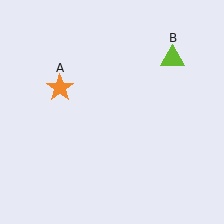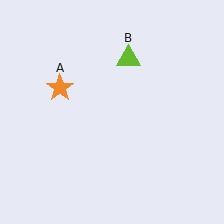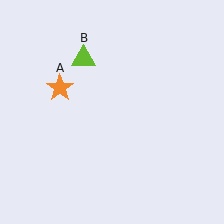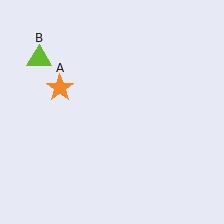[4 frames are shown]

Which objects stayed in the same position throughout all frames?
Orange star (object A) remained stationary.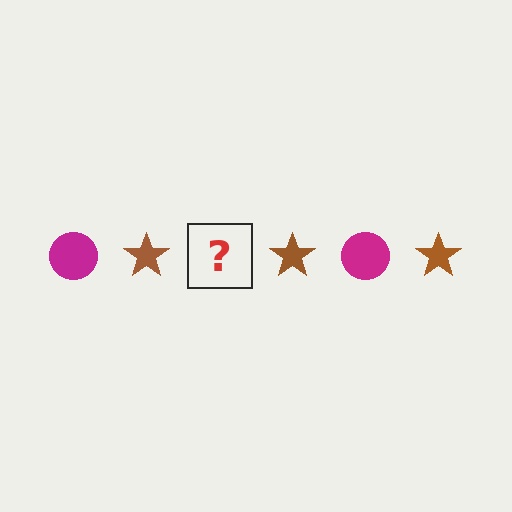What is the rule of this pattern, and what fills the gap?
The rule is that the pattern alternates between magenta circle and brown star. The gap should be filled with a magenta circle.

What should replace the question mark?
The question mark should be replaced with a magenta circle.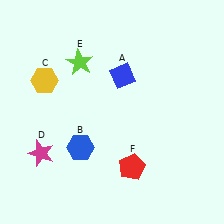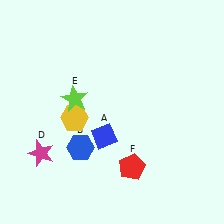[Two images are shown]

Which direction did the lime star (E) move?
The lime star (E) moved down.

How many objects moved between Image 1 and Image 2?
3 objects moved between the two images.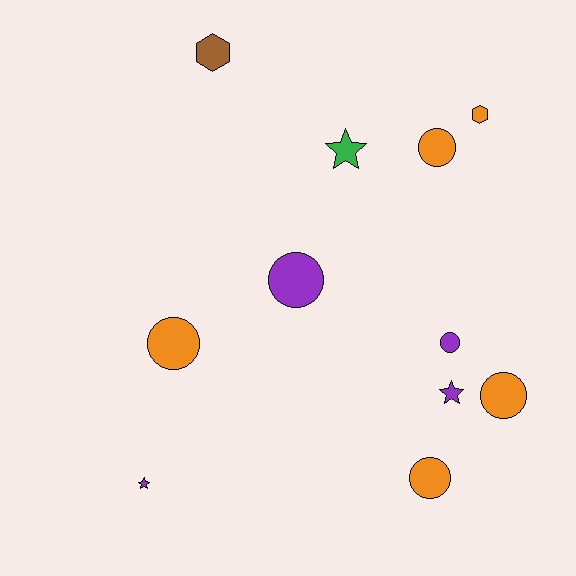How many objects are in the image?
There are 11 objects.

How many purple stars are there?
There are 2 purple stars.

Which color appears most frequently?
Orange, with 5 objects.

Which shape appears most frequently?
Circle, with 6 objects.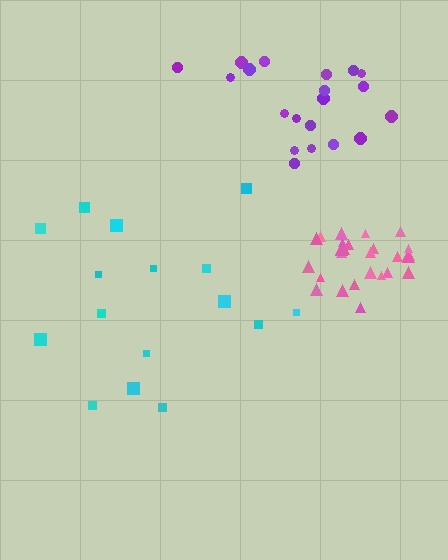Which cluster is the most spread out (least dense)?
Cyan.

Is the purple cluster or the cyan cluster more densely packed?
Purple.